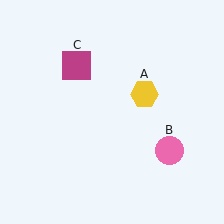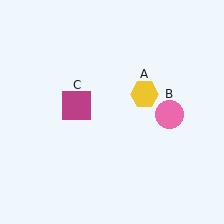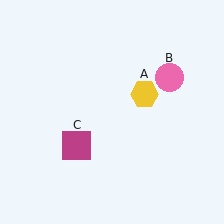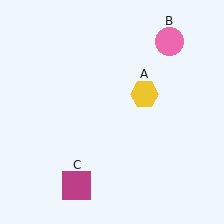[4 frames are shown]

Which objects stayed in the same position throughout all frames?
Yellow hexagon (object A) remained stationary.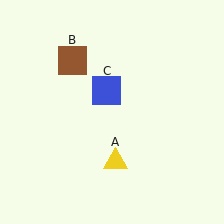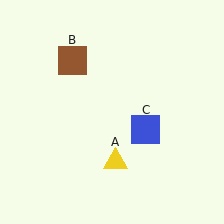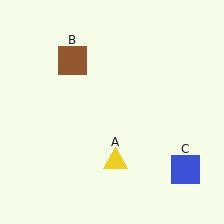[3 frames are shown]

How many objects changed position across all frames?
1 object changed position: blue square (object C).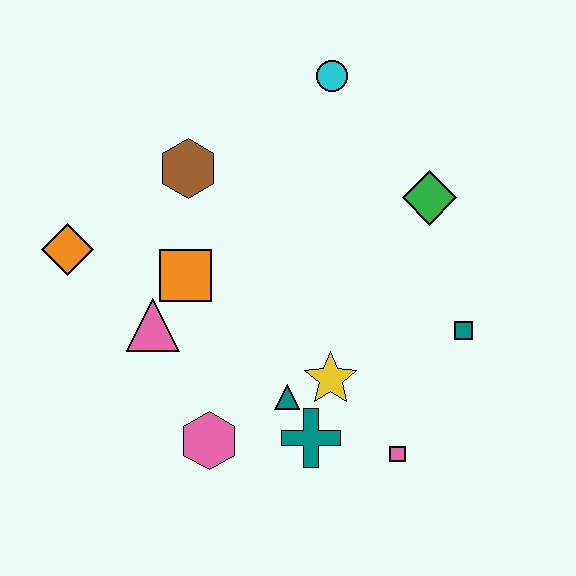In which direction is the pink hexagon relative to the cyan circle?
The pink hexagon is below the cyan circle.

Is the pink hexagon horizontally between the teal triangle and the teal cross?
No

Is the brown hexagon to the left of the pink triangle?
No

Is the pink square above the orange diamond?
No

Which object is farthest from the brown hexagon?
The pink square is farthest from the brown hexagon.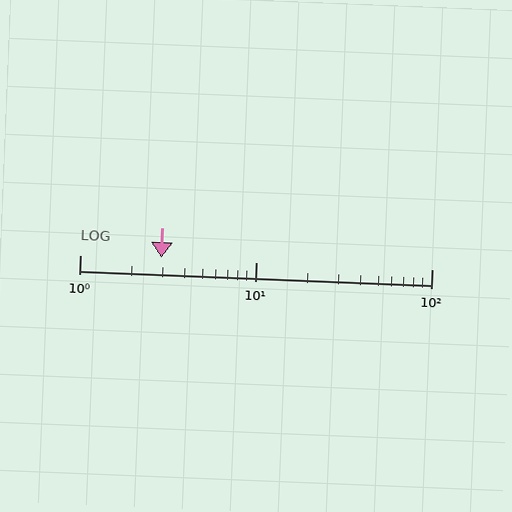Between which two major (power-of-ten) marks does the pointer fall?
The pointer is between 1 and 10.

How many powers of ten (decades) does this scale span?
The scale spans 2 decades, from 1 to 100.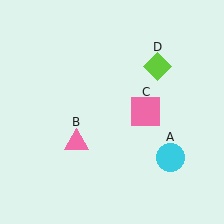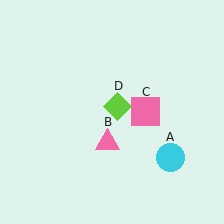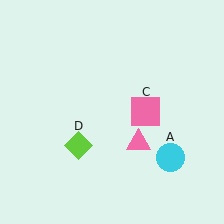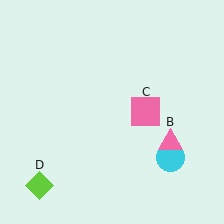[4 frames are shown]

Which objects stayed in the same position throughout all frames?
Cyan circle (object A) and pink square (object C) remained stationary.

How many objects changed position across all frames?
2 objects changed position: pink triangle (object B), lime diamond (object D).